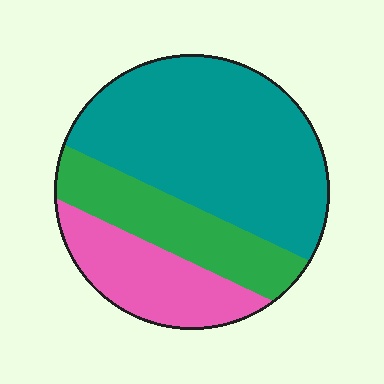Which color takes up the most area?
Teal, at roughly 55%.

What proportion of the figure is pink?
Pink covers about 20% of the figure.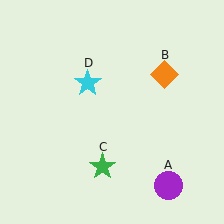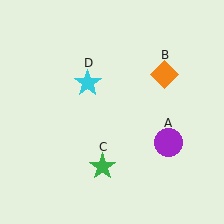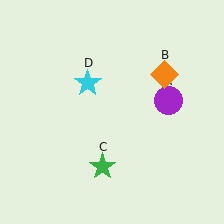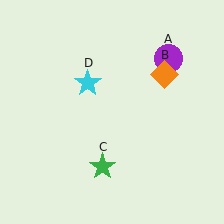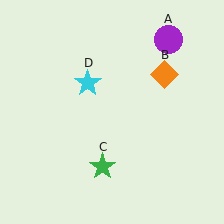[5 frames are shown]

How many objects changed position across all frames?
1 object changed position: purple circle (object A).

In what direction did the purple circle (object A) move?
The purple circle (object A) moved up.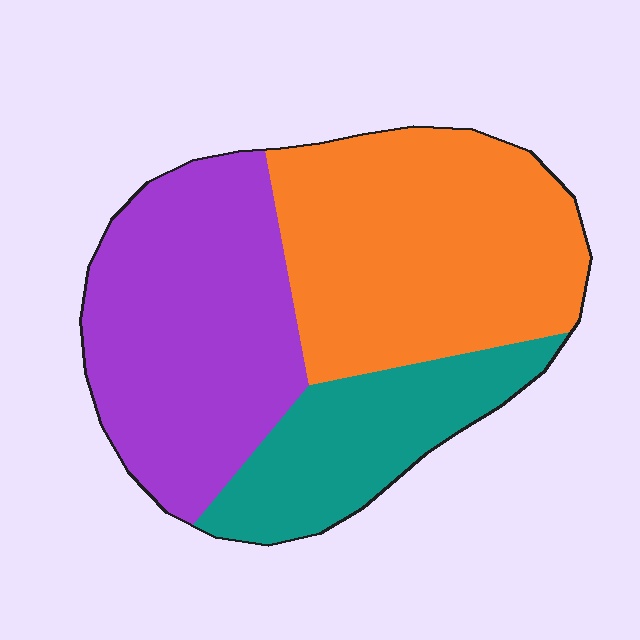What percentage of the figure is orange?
Orange takes up about two fifths (2/5) of the figure.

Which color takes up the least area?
Teal, at roughly 20%.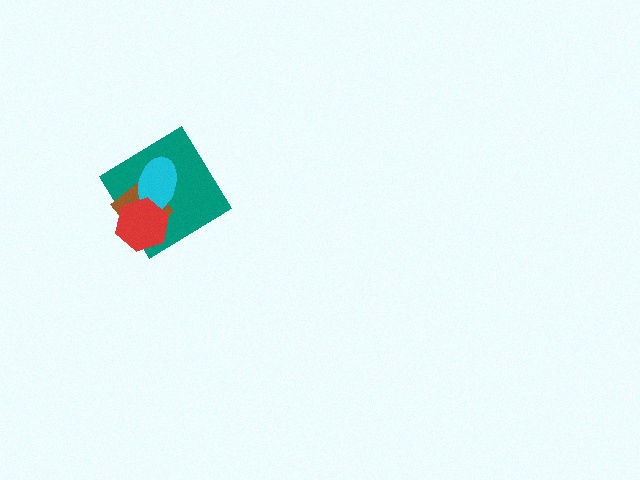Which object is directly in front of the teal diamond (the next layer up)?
The brown diamond is directly in front of the teal diamond.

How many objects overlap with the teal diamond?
3 objects overlap with the teal diamond.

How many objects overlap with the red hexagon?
3 objects overlap with the red hexagon.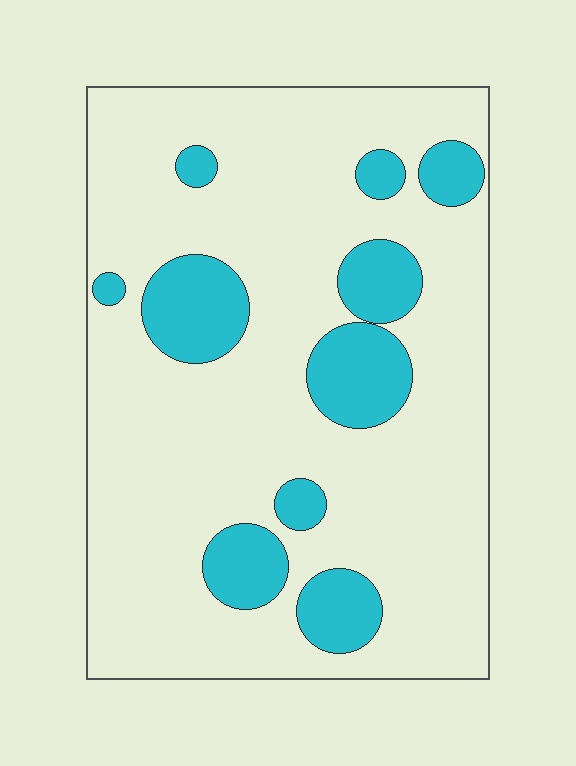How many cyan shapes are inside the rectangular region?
10.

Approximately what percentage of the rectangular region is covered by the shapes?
Approximately 20%.